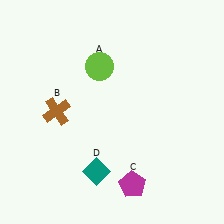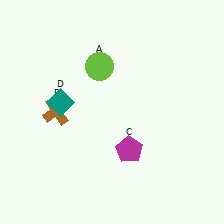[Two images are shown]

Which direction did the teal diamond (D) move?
The teal diamond (D) moved up.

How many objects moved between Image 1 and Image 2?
2 objects moved between the two images.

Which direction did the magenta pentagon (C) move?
The magenta pentagon (C) moved up.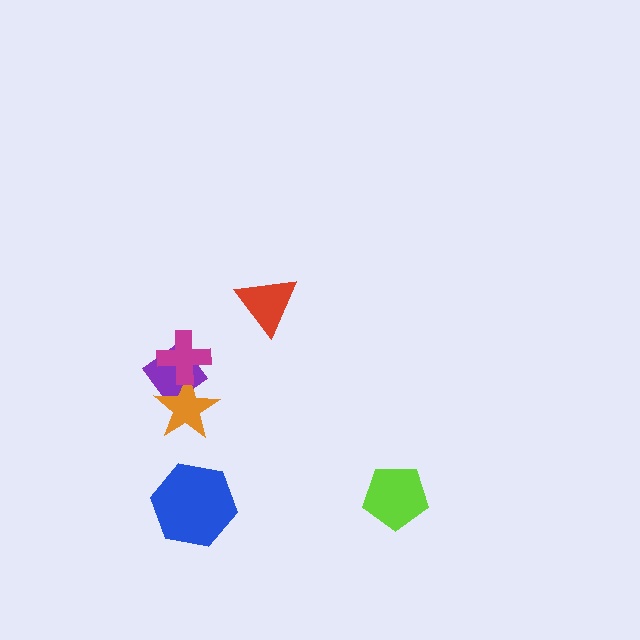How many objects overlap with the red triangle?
0 objects overlap with the red triangle.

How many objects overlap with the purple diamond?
2 objects overlap with the purple diamond.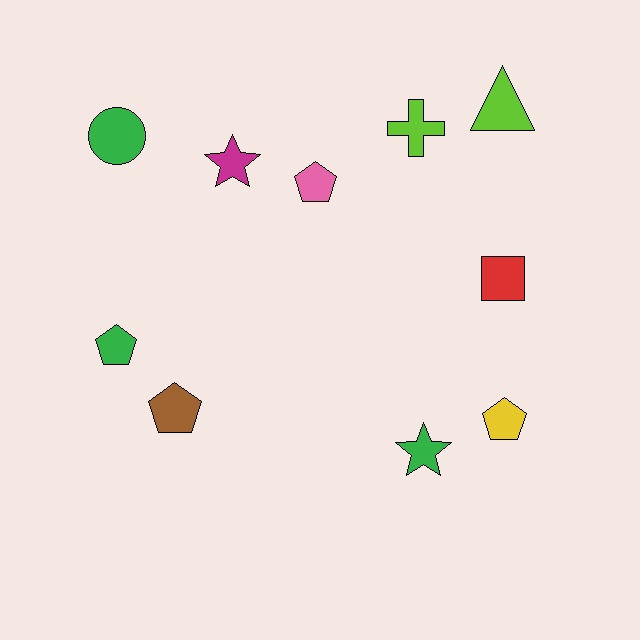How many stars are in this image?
There are 2 stars.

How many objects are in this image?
There are 10 objects.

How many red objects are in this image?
There is 1 red object.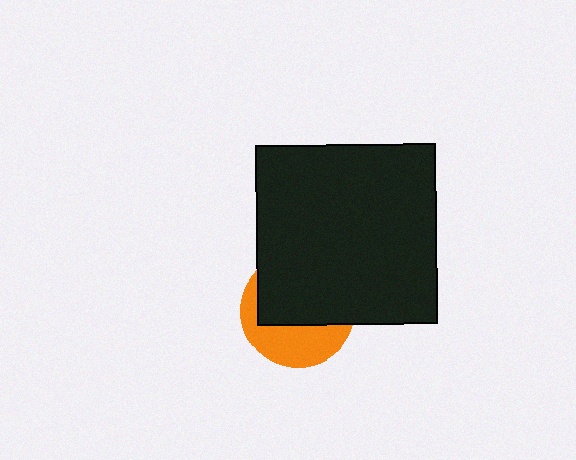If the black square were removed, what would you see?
You would see the complete orange circle.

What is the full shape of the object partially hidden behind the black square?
The partially hidden object is an orange circle.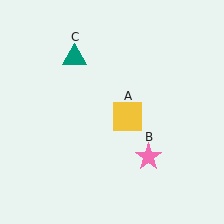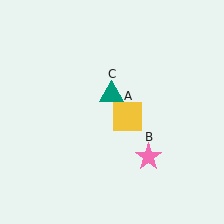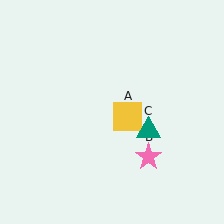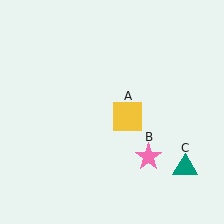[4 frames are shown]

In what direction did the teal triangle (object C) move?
The teal triangle (object C) moved down and to the right.